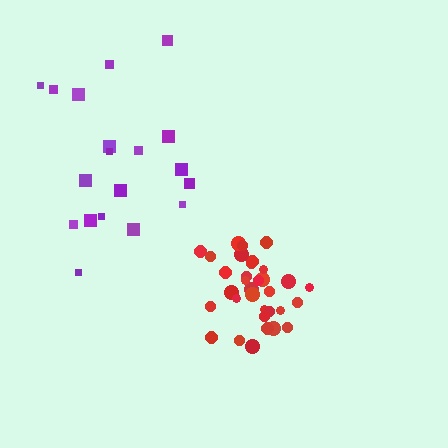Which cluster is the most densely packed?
Red.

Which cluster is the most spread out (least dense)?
Purple.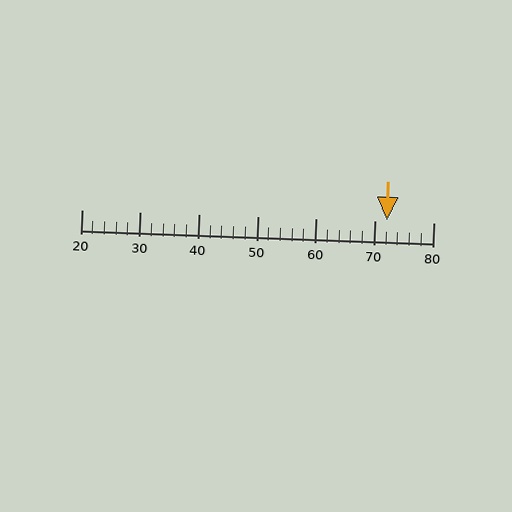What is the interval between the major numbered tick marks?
The major tick marks are spaced 10 units apart.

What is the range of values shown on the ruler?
The ruler shows values from 20 to 80.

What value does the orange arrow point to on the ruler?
The orange arrow points to approximately 72.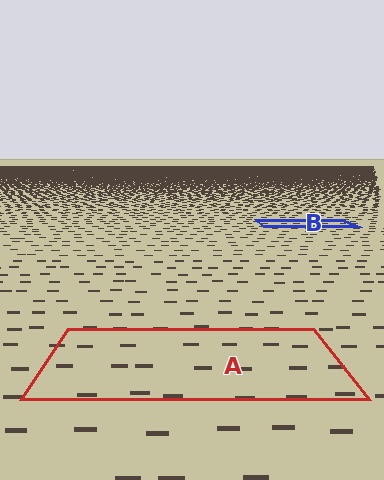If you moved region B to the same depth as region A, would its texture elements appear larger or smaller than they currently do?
They would appear larger. At a closer depth, the same texture elements are projected at a bigger on-screen size.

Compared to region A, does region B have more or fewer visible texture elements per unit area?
Region B has more texture elements per unit area — they are packed more densely because it is farther away.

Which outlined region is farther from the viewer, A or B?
Region B is farther from the viewer — the texture elements inside it appear smaller and more densely packed.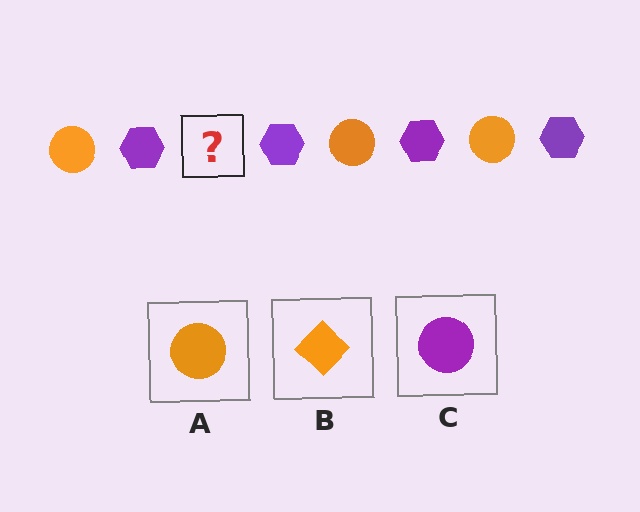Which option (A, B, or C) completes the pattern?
A.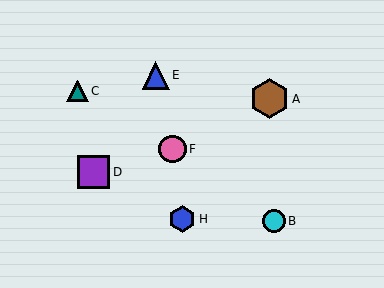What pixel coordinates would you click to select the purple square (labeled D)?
Click at (93, 172) to select the purple square D.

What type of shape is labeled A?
Shape A is a brown hexagon.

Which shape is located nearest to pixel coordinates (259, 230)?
The cyan circle (labeled B) at (274, 221) is nearest to that location.